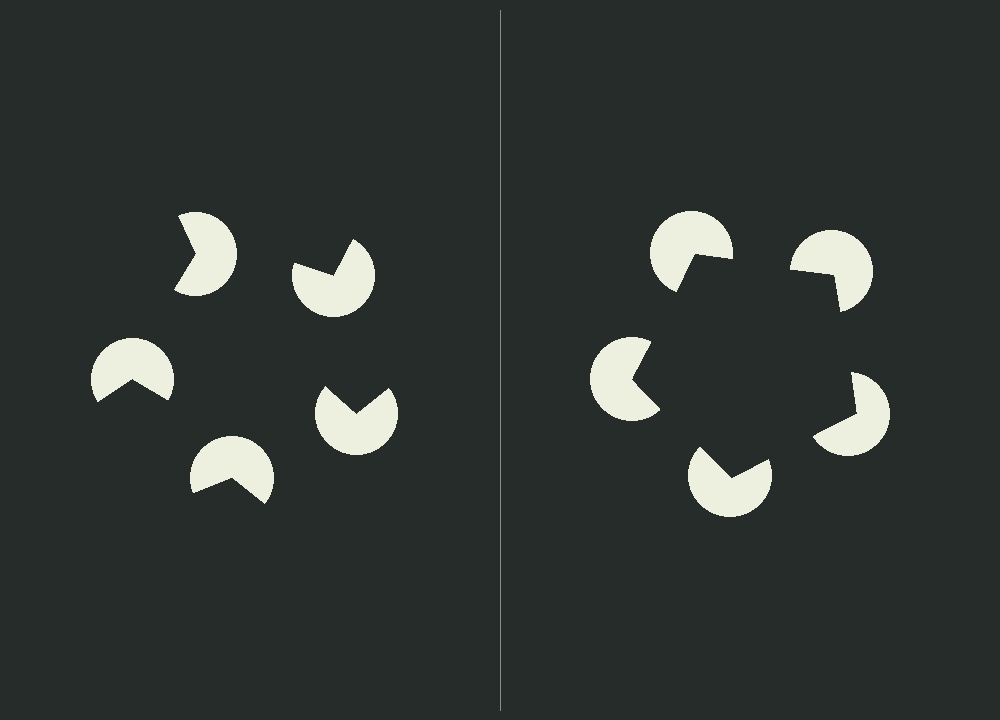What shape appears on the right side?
An illusory pentagon.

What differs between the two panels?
The pac-man discs are positioned identically on both sides; only the wedge orientations differ. On the right they align to a pentagon; on the left they are misaligned.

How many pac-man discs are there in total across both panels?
10 — 5 on each side.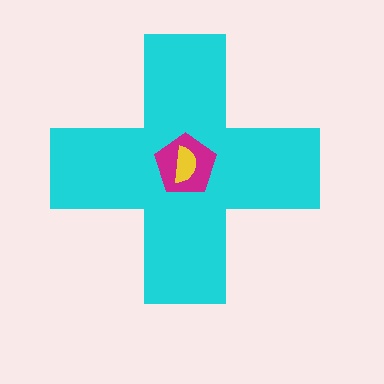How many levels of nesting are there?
3.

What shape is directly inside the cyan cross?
The magenta pentagon.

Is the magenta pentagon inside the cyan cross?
Yes.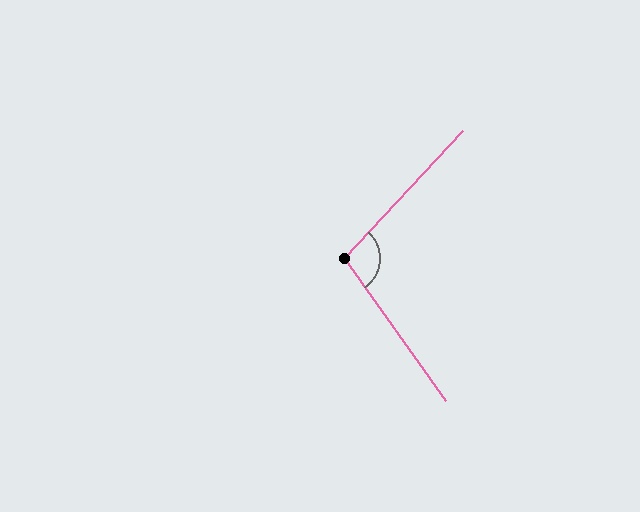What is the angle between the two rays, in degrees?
Approximately 102 degrees.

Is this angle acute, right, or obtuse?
It is obtuse.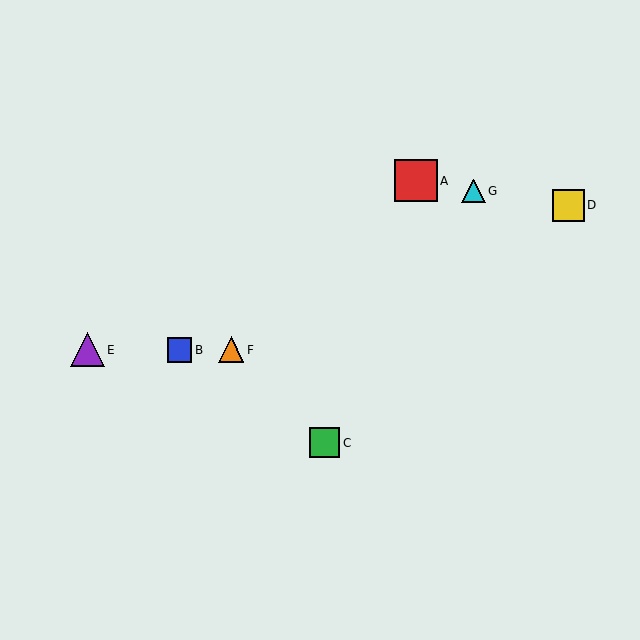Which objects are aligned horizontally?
Objects B, E, F are aligned horizontally.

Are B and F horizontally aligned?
Yes, both are at y≈350.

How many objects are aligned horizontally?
3 objects (B, E, F) are aligned horizontally.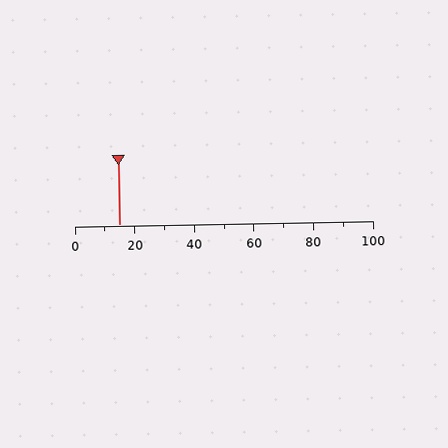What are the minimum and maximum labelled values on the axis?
The axis runs from 0 to 100.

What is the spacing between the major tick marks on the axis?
The major ticks are spaced 20 apart.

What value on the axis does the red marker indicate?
The marker indicates approximately 15.